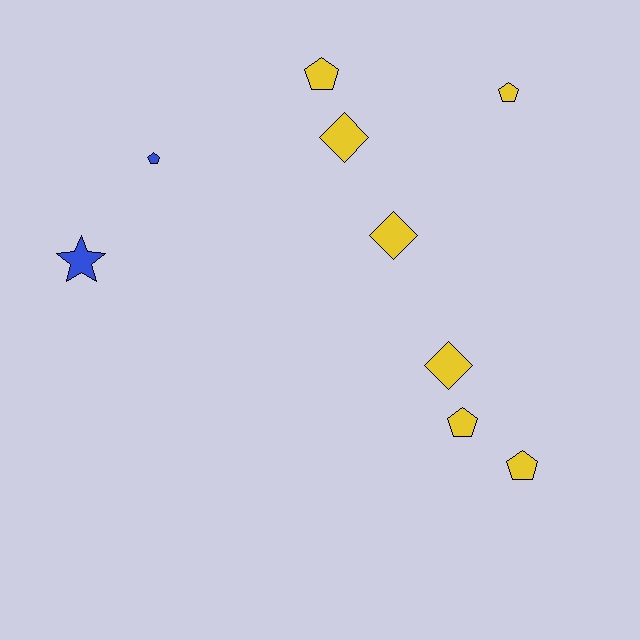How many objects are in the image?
There are 9 objects.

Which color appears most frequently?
Yellow, with 7 objects.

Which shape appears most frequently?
Pentagon, with 5 objects.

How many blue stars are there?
There is 1 blue star.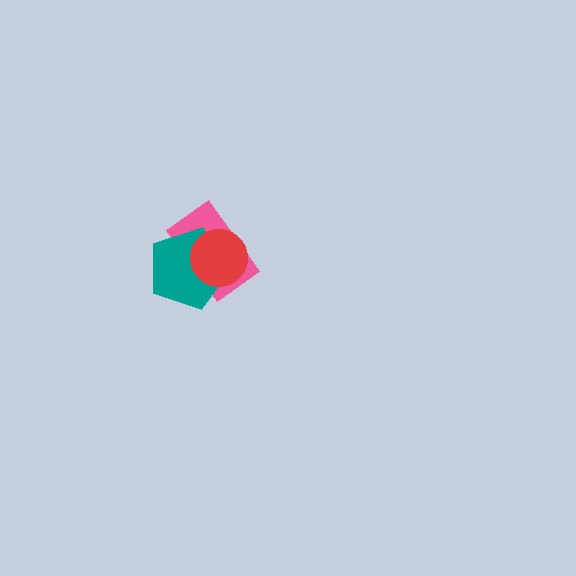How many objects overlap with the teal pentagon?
2 objects overlap with the teal pentagon.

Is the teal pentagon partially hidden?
Yes, it is partially covered by another shape.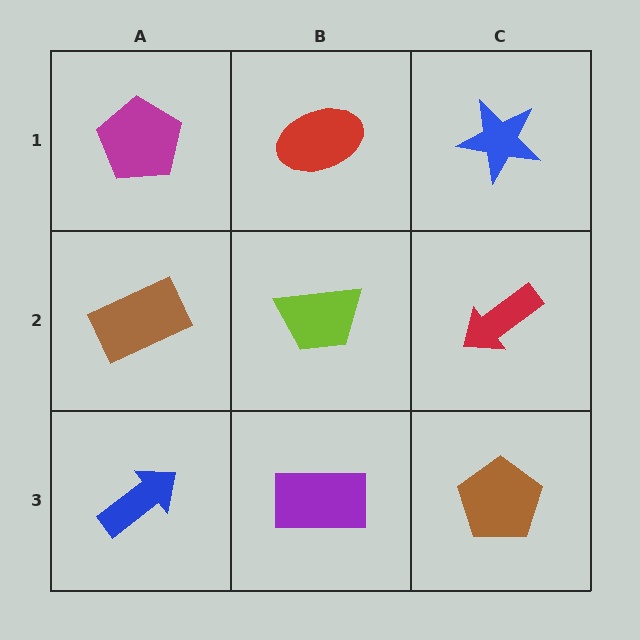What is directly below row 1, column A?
A brown rectangle.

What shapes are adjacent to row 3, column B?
A lime trapezoid (row 2, column B), a blue arrow (row 3, column A), a brown pentagon (row 3, column C).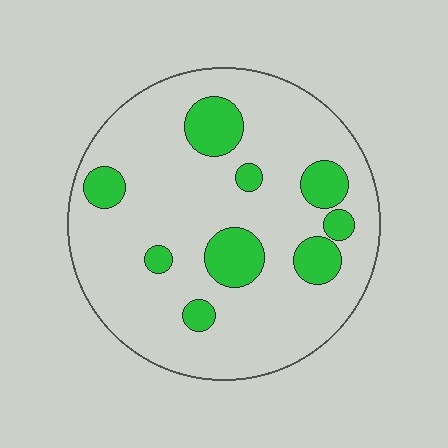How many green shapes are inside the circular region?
9.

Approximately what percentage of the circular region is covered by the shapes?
Approximately 20%.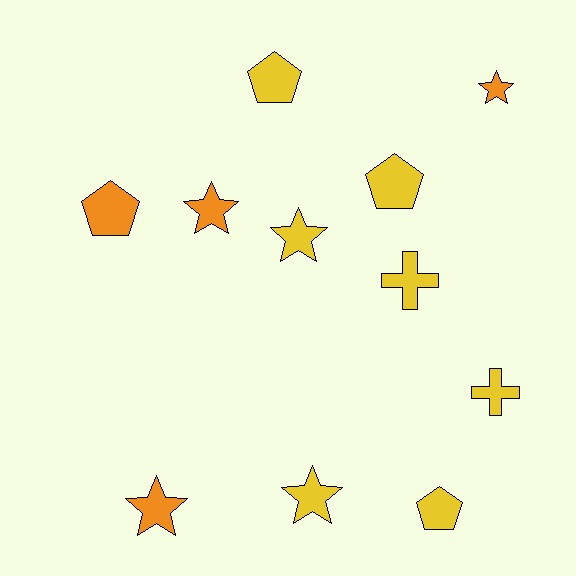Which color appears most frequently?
Yellow, with 7 objects.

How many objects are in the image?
There are 11 objects.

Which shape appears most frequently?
Star, with 5 objects.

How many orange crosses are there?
There are no orange crosses.